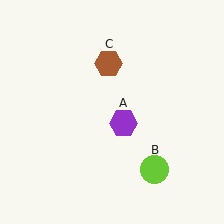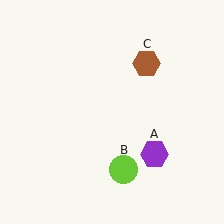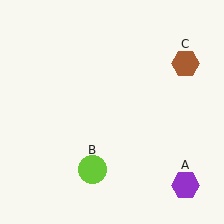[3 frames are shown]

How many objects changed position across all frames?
3 objects changed position: purple hexagon (object A), lime circle (object B), brown hexagon (object C).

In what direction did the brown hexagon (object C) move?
The brown hexagon (object C) moved right.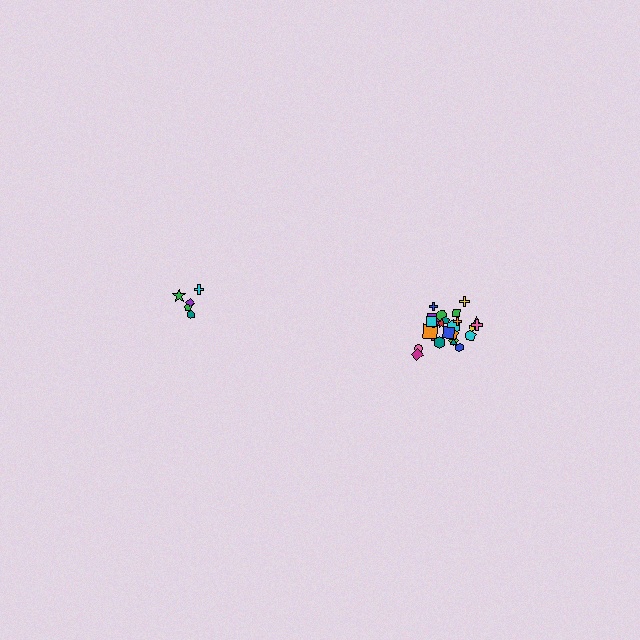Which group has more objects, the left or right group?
The right group.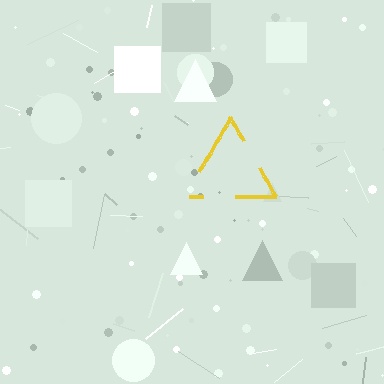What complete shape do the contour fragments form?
The contour fragments form a triangle.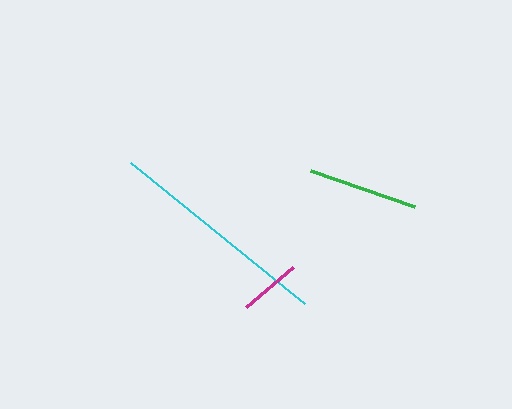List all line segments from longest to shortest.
From longest to shortest: cyan, green, magenta.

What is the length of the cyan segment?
The cyan segment is approximately 223 pixels long.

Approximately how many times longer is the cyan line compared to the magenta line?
The cyan line is approximately 3.6 times the length of the magenta line.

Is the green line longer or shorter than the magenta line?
The green line is longer than the magenta line.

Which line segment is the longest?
The cyan line is the longest at approximately 223 pixels.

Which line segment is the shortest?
The magenta line is the shortest at approximately 62 pixels.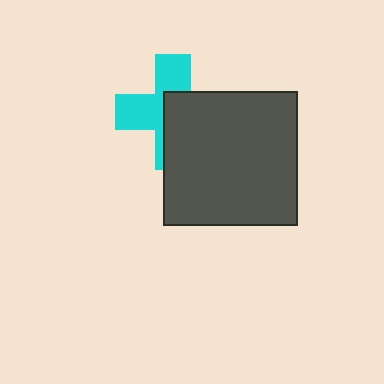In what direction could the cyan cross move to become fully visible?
The cyan cross could move toward the upper-left. That would shift it out from behind the dark gray square entirely.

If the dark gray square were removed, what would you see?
You would see the complete cyan cross.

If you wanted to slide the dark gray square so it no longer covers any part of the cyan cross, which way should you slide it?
Slide it toward the lower-right — that is the most direct way to separate the two shapes.